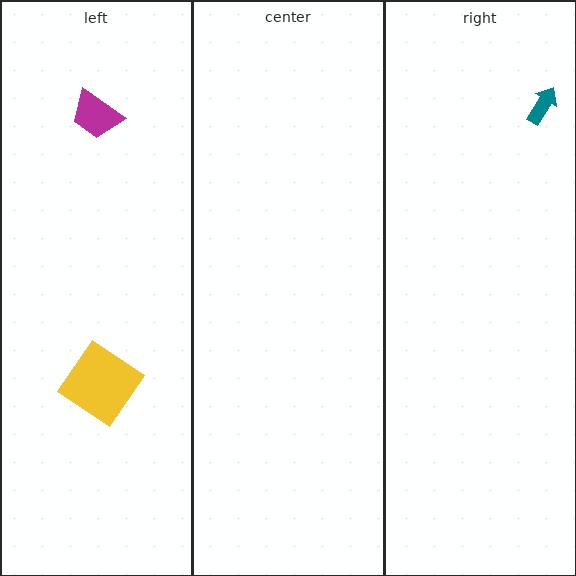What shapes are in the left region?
The yellow diamond, the magenta trapezoid.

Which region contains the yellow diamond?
The left region.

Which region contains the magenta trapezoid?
The left region.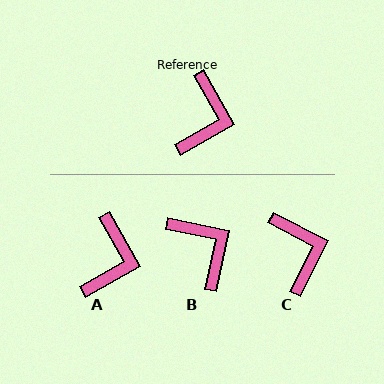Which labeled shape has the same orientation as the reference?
A.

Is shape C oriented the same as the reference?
No, it is off by about 33 degrees.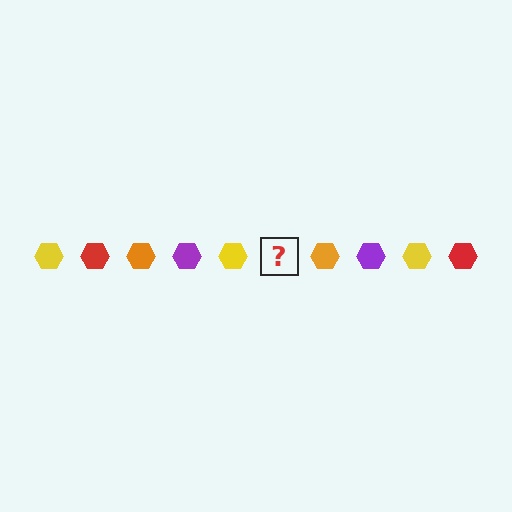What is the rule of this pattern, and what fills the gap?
The rule is that the pattern cycles through yellow, red, orange, purple hexagons. The gap should be filled with a red hexagon.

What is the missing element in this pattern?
The missing element is a red hexagon.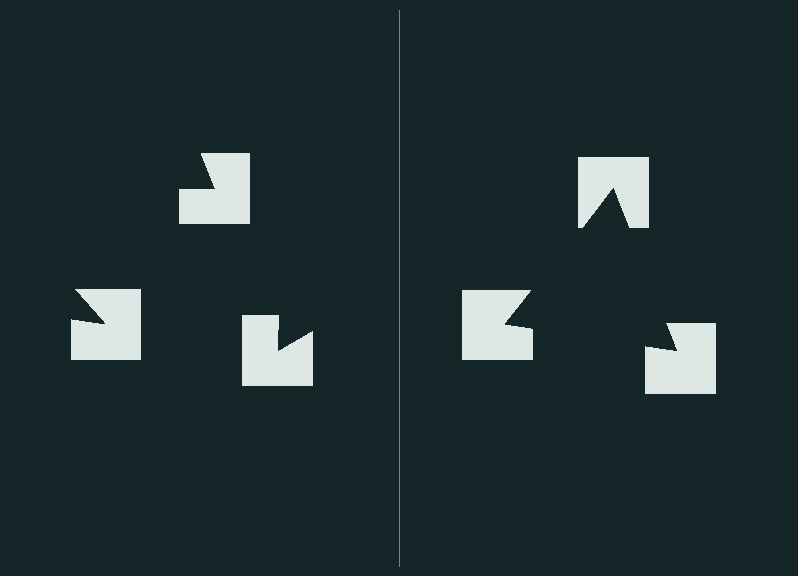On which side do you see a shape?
An illusory triangle appears on the right side. On the left side the wedge cuts are rotated, so no coherent shape forms.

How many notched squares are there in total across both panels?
6 — 3 on each side.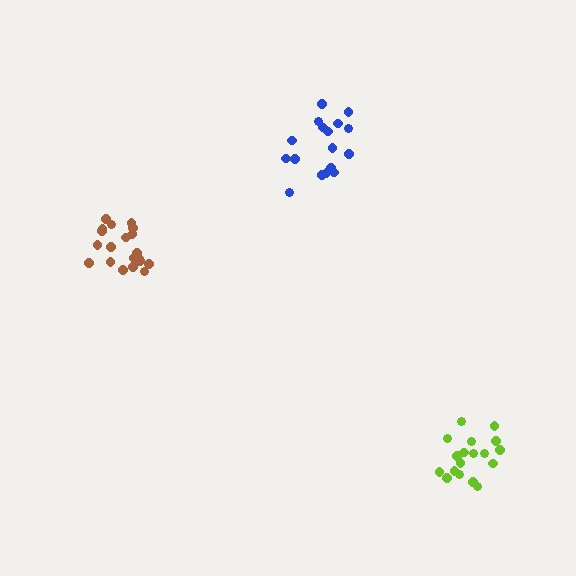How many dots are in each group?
Group 1: 20 dots, Group 2: 17 dots, Group 3: 18 dots (55 total).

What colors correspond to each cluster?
The clusters are colored: brown, blue, lime.